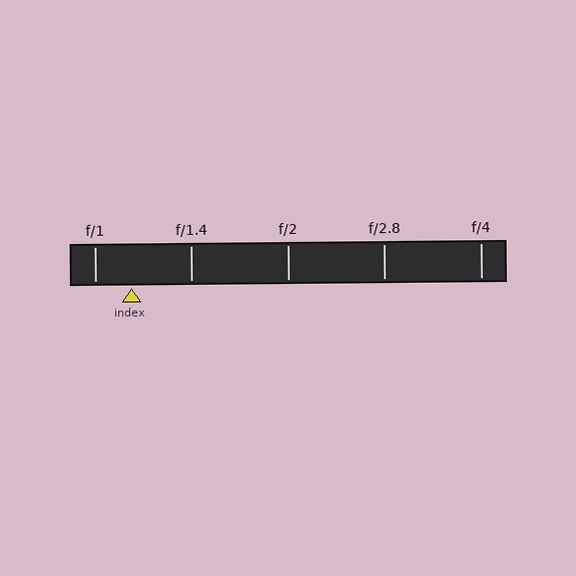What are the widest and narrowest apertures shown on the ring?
The widest aperture shown is f/1 and the narrowest is f/4.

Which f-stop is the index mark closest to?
The index mark is closest to f/1.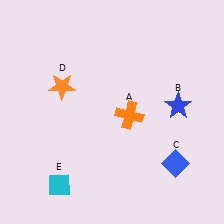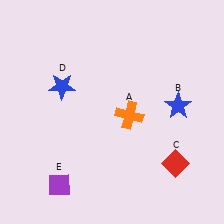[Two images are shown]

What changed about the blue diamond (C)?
In Image 1, C is blue. In Image 2, it changed to red.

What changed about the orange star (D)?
In Image 1, D is orange. In Image 2, it changed to blue.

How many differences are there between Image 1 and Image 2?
There are 3 differences between the two images.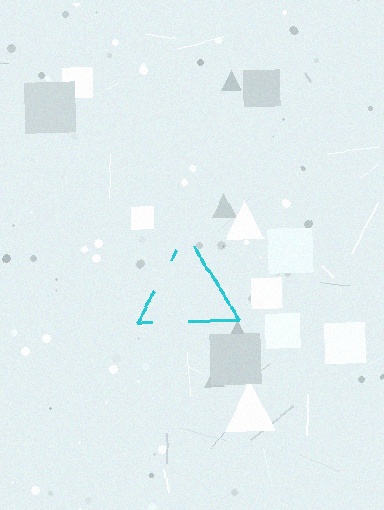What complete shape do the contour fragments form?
The contour fragments form a triangle.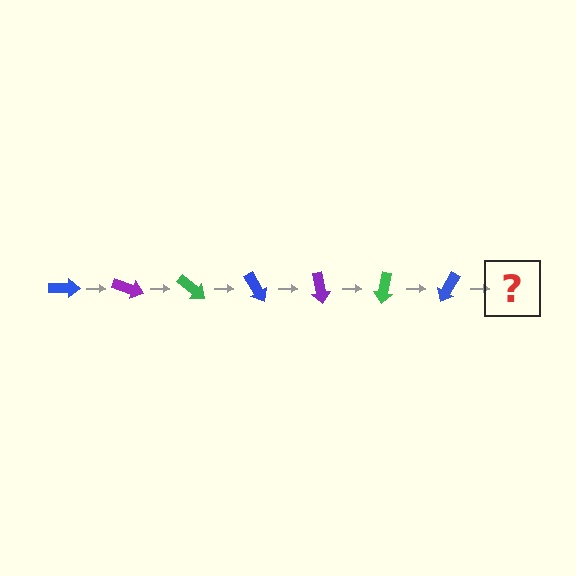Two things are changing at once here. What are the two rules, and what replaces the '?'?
The two rules are that it rotates 20 degrees each step and the color cycles through blue, purple, and green. The '?' should be a purple arrow, rotated 140 degrees from the start.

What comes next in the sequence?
The next element should be a purple arrow, rotated 140 degrees from the start.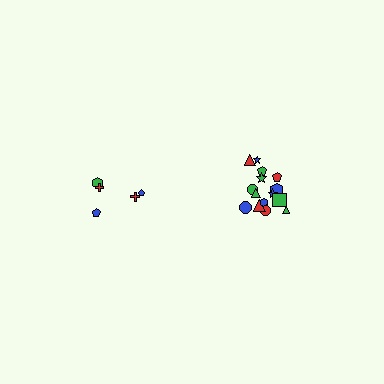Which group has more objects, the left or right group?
The right group.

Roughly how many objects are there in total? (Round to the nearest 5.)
Roughly 20 objects in total.